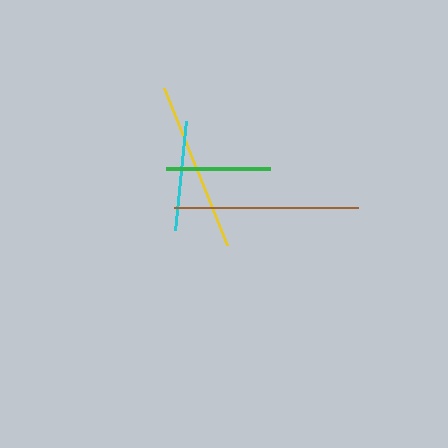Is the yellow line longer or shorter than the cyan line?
The yellow line is longer than the cyan line.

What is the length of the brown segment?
The brown segment is approximately 183 pixels long.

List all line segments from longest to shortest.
From longest to shortest: brown, yellow, cyan, green.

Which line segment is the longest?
The brown line is the longest at approximately 183 pixels.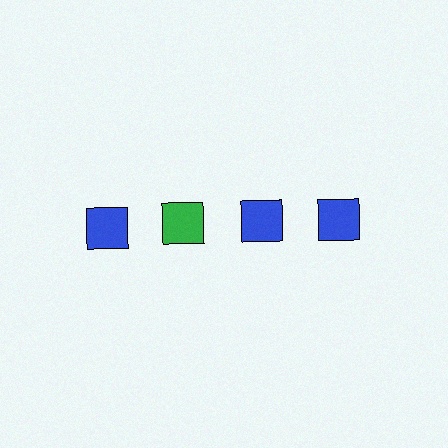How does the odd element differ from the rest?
It has a different color: green instead of blue.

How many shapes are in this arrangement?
There are 4 shapes arranged in a grid pattern.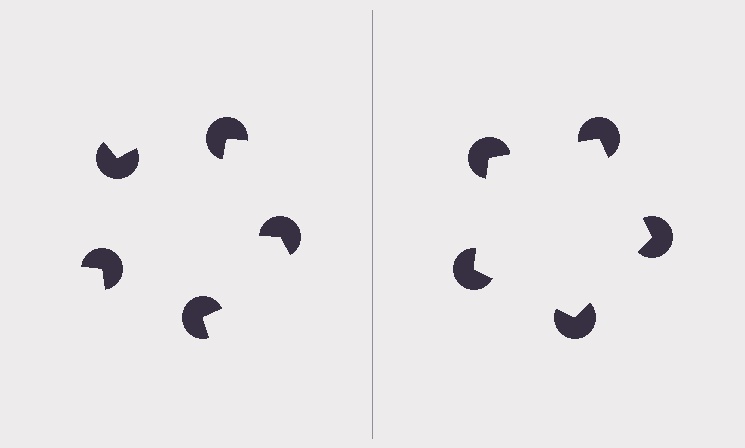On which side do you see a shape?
An illusory pentagon appears on the right side. On the left side the wedge cuts are rotated, so no coherent shape forms.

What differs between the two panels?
The pac-man discs are positioned identically on both sides; only the wedge orientations differ. On the right they align to a pentagon; on the left they are misaligned.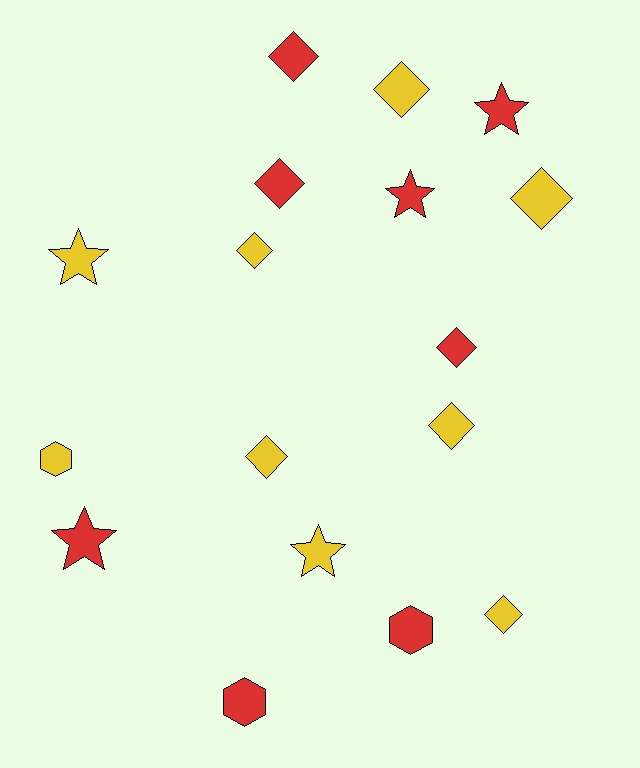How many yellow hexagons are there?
There is 1 yellow hexagon.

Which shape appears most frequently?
Diamond, with 9 objects.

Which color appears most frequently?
Yellow, with 9 objects.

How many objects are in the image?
There are 17 objects.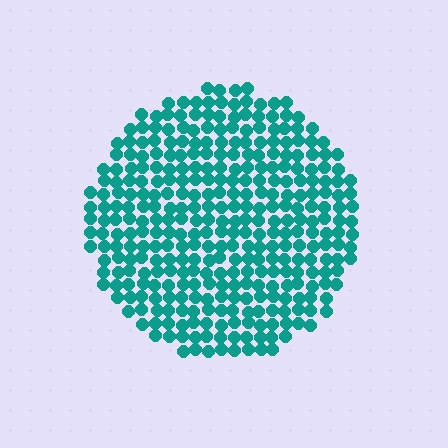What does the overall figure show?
The overall figure shows a circle.